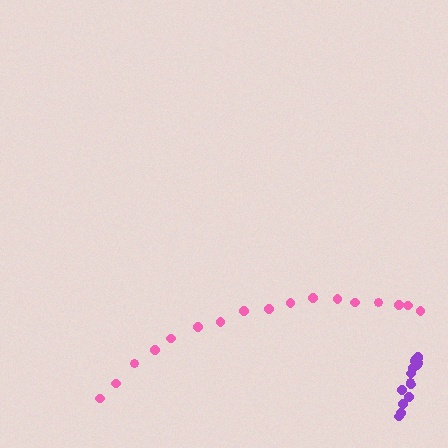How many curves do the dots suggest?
There are 2 distinct paths.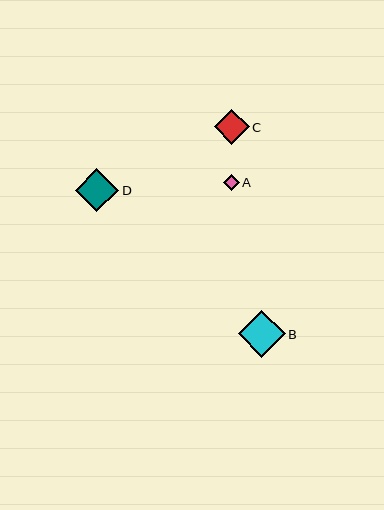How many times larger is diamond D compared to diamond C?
Diamond D is approximately 1.2 times the size of diamond C.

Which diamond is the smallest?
Diamond A is the smallest with a size of approximately 16 pixels.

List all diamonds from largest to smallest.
From largest to smallest: B, D, C, A.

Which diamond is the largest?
Diamond B is the largest with a size of approximately 47 pixels.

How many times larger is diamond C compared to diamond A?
Diamond C is approximately 2.2 times the size of diamond A.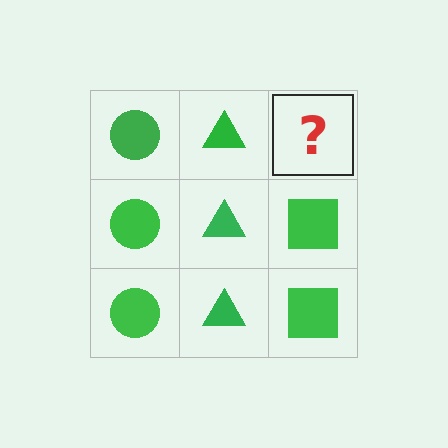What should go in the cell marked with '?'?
The missing cell should contain a green square.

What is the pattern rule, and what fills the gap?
The rule is that each column has a consistent shape. The gap should be filled with a green square.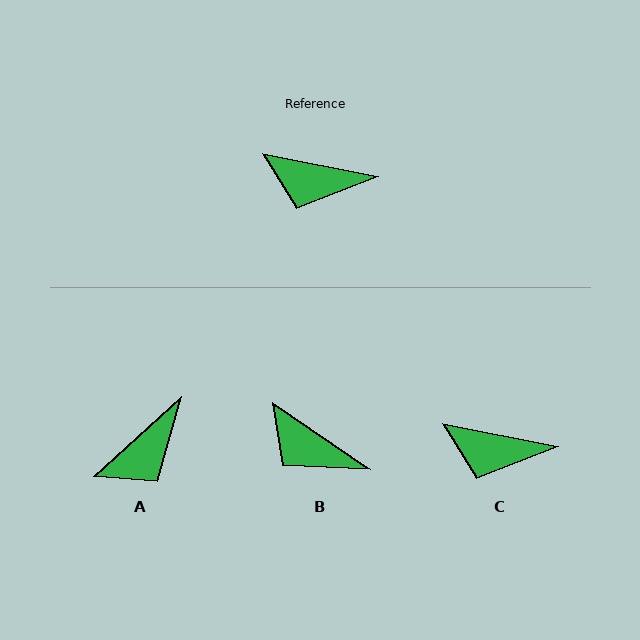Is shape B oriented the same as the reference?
No, it is off by about 24 degrees.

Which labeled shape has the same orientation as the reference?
C.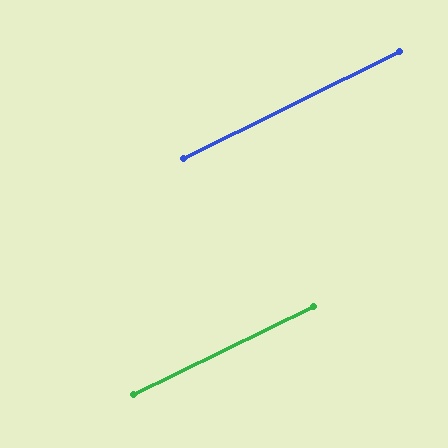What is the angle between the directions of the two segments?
Approximately 0 degrees.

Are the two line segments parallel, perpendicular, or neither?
Parallel — their directions differ by only 0.1°.